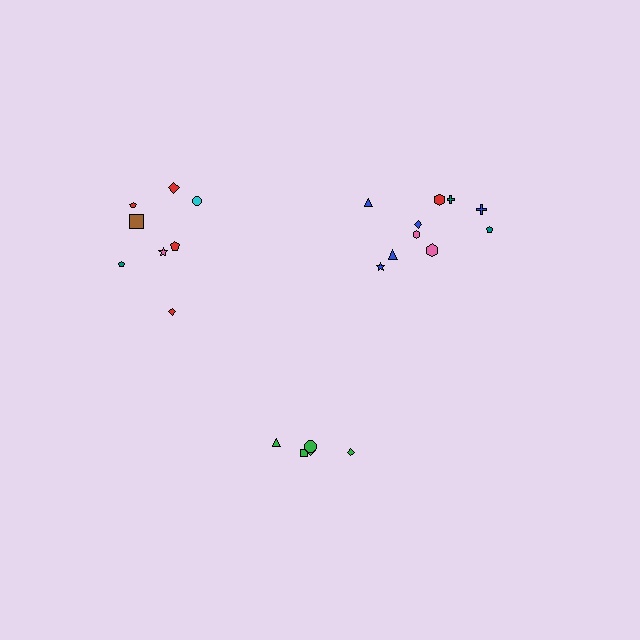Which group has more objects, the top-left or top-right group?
The top-right group.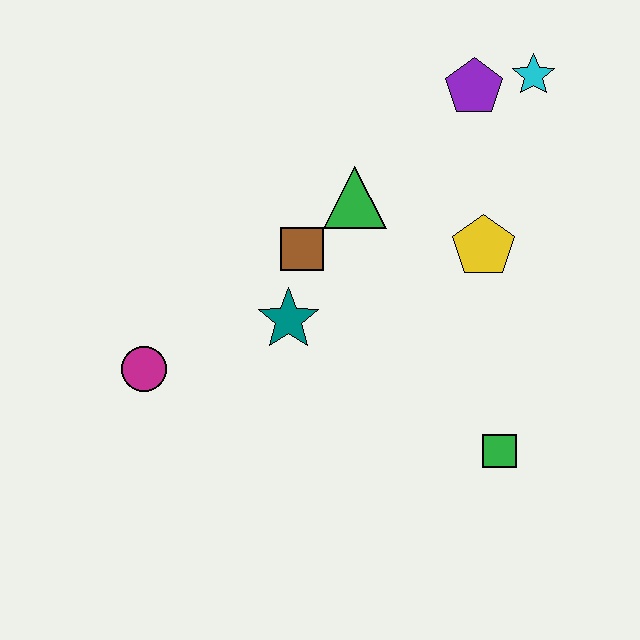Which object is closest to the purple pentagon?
The cyan star is closest to the purple pentagon.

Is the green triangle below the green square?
No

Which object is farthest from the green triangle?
The green square is farthest from the green triangle.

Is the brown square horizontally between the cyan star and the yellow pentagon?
No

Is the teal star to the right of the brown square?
No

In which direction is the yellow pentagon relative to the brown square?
The yellow pentagon is to the right of the brown square.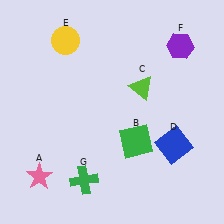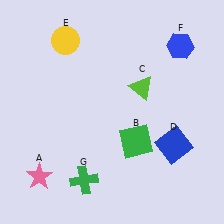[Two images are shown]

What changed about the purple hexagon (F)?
In Image 1, F is purple. In Image 2, it changed to blue.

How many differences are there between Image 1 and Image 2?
There is 1 difference between the two images.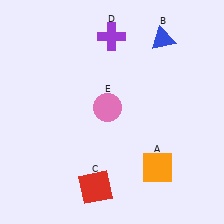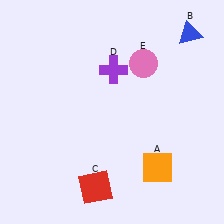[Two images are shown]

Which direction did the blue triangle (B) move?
The blue triangle (B) moved right.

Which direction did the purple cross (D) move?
The purple cross (D) moved down.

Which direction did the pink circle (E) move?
The pink circle (E) moved up.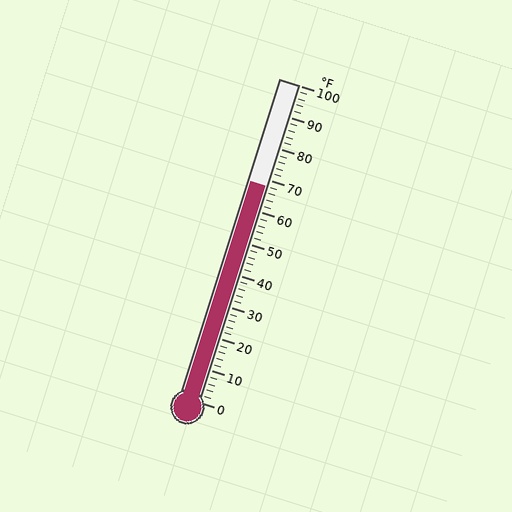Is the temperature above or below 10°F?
The temperature is above 10°F.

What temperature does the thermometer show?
The thermometer shows approximately 68°F.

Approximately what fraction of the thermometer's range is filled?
The thermometer is filled to approximately 70% of its range.